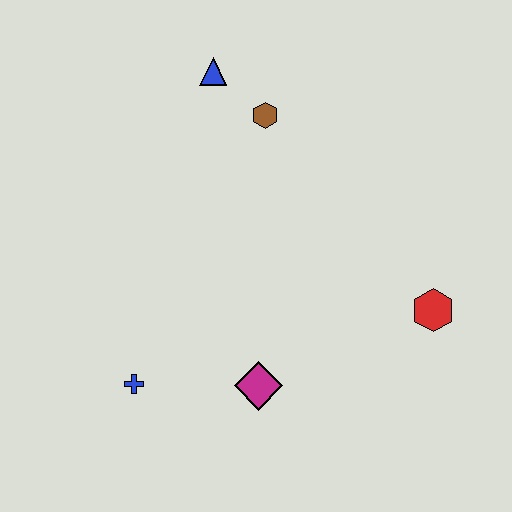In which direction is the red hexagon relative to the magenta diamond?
The red hexagon is to the right of the magenta diamond.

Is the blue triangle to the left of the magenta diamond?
Yes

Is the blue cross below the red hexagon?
Yes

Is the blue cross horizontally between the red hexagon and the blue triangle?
No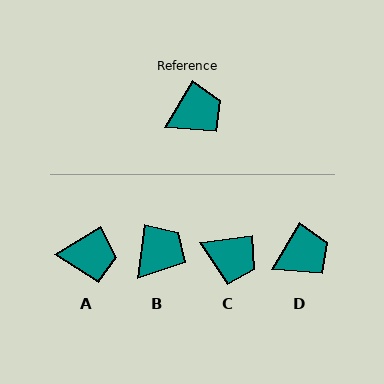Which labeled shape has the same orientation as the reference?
D.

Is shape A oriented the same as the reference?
No, it is off by about 27 degrees.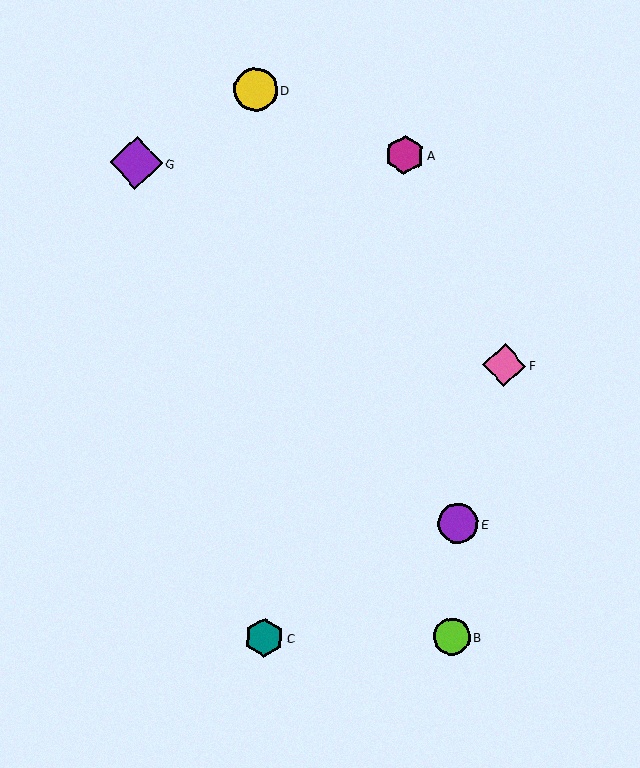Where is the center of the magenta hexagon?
The center of the magenta hexagon is at (405, 155).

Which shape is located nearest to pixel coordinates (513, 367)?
The pink diamond (labeled F) at (504, 365) is nearest to that location.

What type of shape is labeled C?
Shape C is a teal hexagon.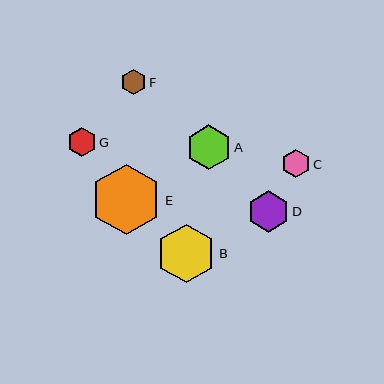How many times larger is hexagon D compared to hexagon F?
Hexagon D is approximately 1.6 times the size of hexagon F.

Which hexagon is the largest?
Hexagon E is the largest with a size of approximately 70 pixels.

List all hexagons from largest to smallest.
From largest to smallest: E, B, A, D, G, C, F.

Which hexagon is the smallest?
Hexagon F is the smallest with a size of approximately 25 pixels.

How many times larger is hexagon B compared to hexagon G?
Hexagon B is approximately 2.0 times the size of hexagon G.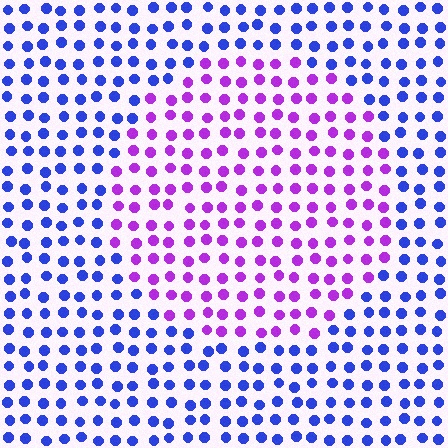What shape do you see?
I see a circle.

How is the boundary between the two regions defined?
The boundary is defined purely by a slight shift in hue (about 54 degrees). Spacing, size, and orientation are identical on both sides.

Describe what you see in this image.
The image is filled with small blue elements in a uniform arrangement. A circle-shaped region is visible where the elements are tinted to a slightly different hue, forming a subtle color boundary.